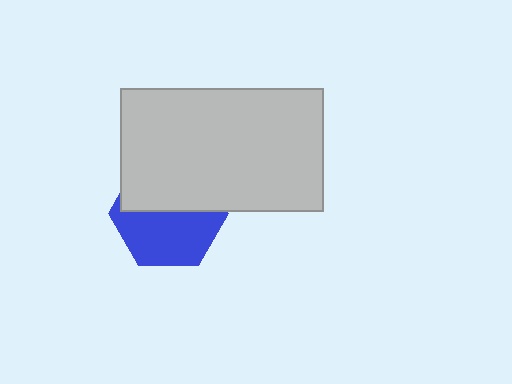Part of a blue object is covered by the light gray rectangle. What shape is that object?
It is a hexagon.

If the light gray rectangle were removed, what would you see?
You would see the complete blue hexagon.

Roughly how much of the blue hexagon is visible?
About half of it is visible (roughly 53%).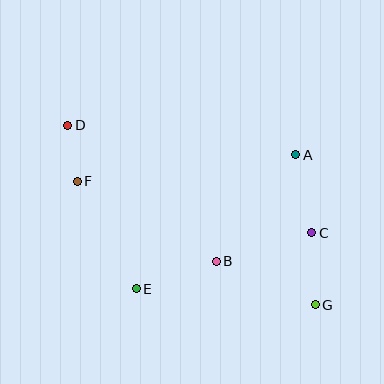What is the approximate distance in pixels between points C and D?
The distance between C and D is approximately 266 pixels.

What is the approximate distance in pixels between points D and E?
The distance between D and E is approximately 177 pixels.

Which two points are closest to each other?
Points D and F are closest to each other.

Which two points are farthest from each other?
Points D and G are farthest from each other.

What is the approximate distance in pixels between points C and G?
The distance between C and G is approximately 72 pixels.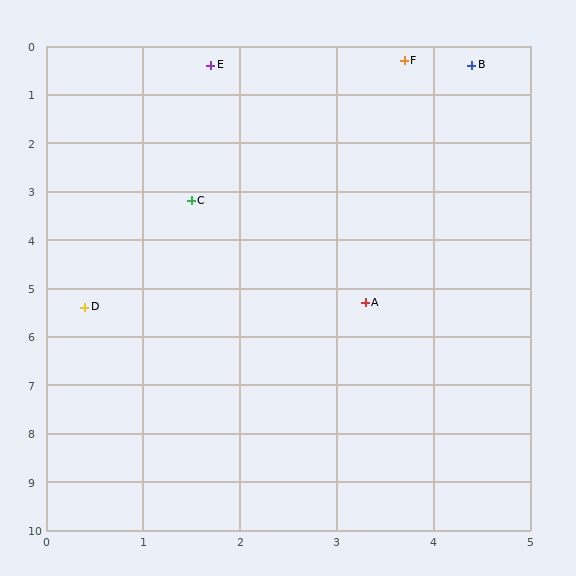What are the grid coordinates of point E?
Point E is at approximately (1.7, 0.4).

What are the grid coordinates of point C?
Point C is at approximately (1.5, 3.2).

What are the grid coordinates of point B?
Point B is at approximately (4.4, 0.4).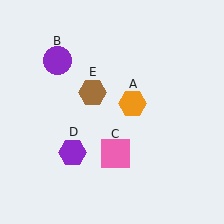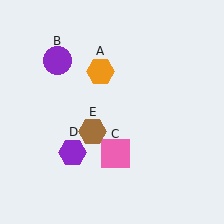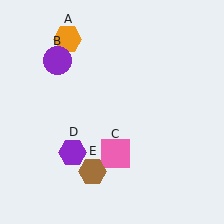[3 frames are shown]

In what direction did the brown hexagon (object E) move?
The brown hexagon (object E) moved down.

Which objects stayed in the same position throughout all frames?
Purple circle (object B) and pink square (object C) and purple hexagon (object D) remained stationary.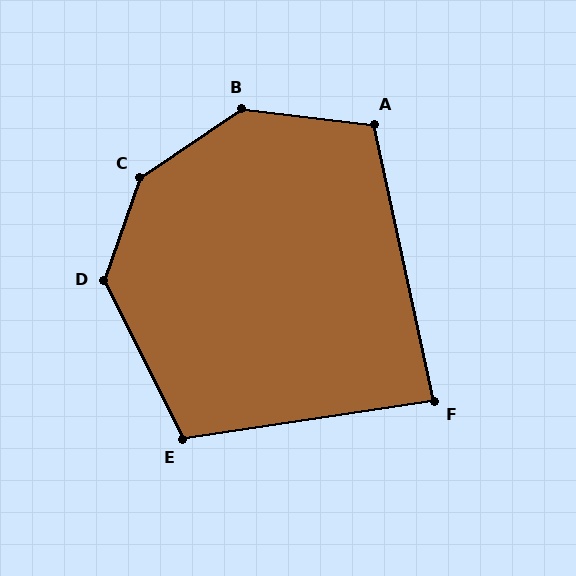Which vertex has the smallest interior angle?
F, at approximately 87 degrees.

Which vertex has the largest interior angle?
C, at approximately 143 degrees.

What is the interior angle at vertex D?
Approximately 134 degrees (obtuse).